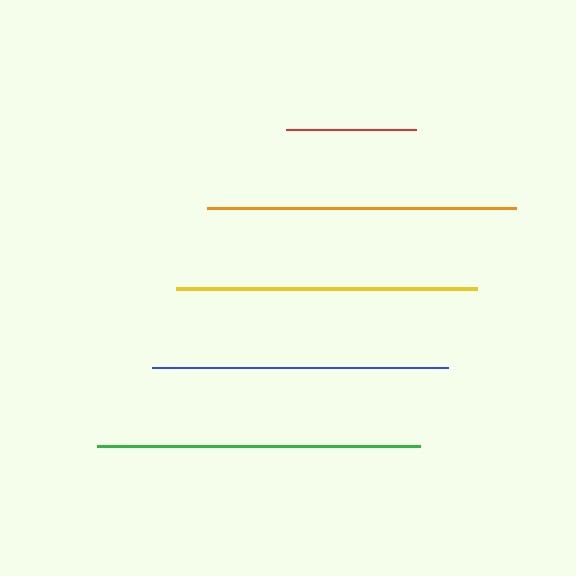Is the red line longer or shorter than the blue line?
The blue line is longer than the red line.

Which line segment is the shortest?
The red line is the shortest at approximately 130 pixels.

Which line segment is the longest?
The green line is the longest at approximately 323 pixels.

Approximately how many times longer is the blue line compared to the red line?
The blue line is approximately 2.3 times the length of the red line.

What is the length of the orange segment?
The orange segment is approximately 309 pixels long.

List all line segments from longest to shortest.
From longest to shortest: green, orange, yellow, blue, red.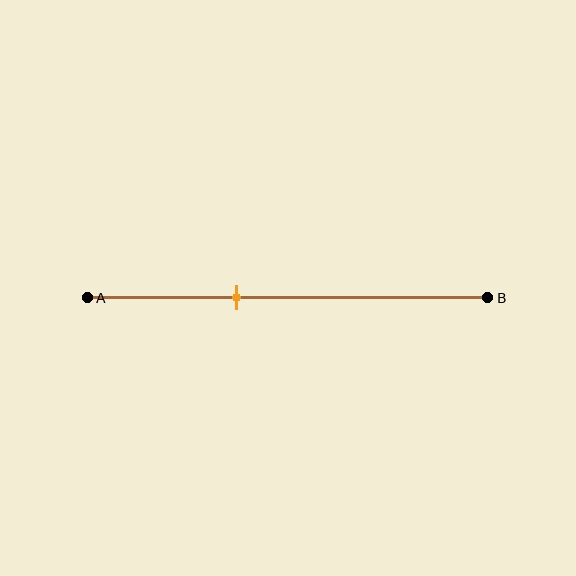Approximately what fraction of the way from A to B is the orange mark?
The orange mark is approximately 35% of the way from A to B.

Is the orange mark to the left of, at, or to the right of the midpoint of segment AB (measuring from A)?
The orange mark is to the left of the midpoint of segment AB.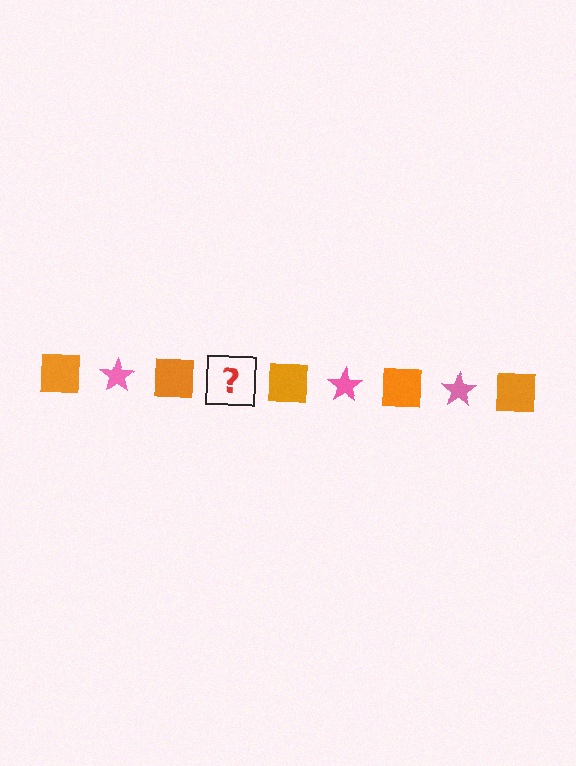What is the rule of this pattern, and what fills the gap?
The rule is that the pattern alternates between orange square and pink star. The gap should be filled with a pink star.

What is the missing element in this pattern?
The missing element is a pink star.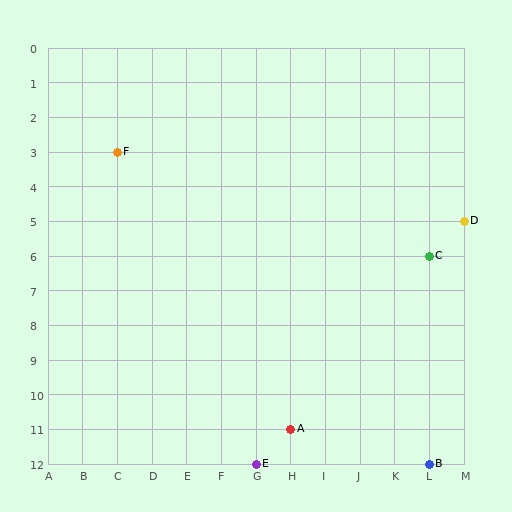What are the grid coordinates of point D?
Point D is at grid coordinates (M, 5).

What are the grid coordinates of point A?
Point A is at grid coordinates (H, 11).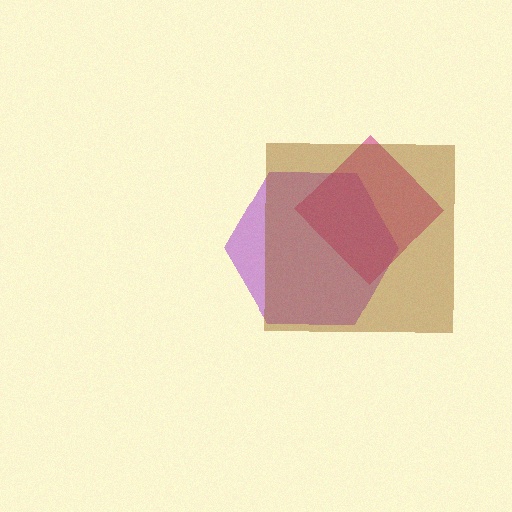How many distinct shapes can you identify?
There are 3 distinct shapes: a purple hexagon, a magenta diamond, a brown square.